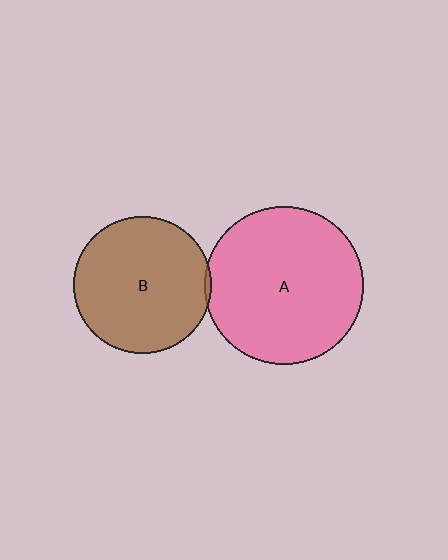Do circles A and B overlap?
Yes.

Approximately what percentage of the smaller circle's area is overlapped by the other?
Approximately 5%.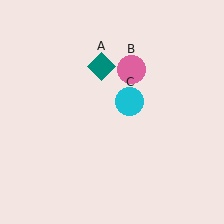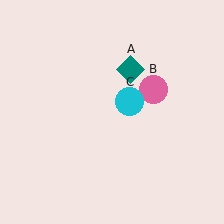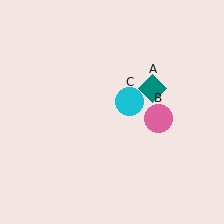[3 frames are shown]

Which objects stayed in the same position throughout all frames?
Cyan circle (object C) remained stationary.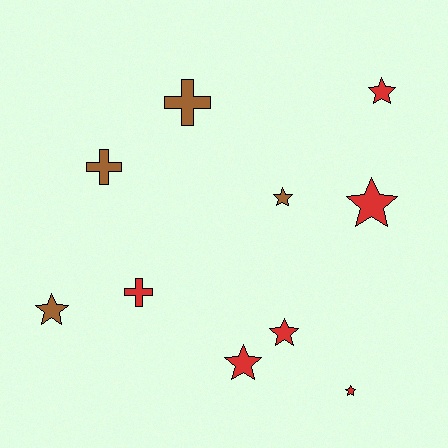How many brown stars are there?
There are 2 brown stars.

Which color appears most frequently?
Red, with 6 objects.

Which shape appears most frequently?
Star, with 7 objects.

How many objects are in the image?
There are 10 objects.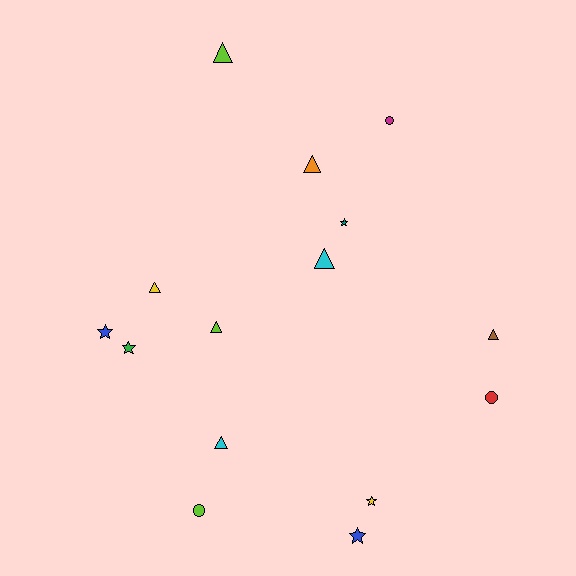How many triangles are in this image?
There are 7 triangles.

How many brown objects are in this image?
There is 1 brown object.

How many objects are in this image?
There are 15 objects.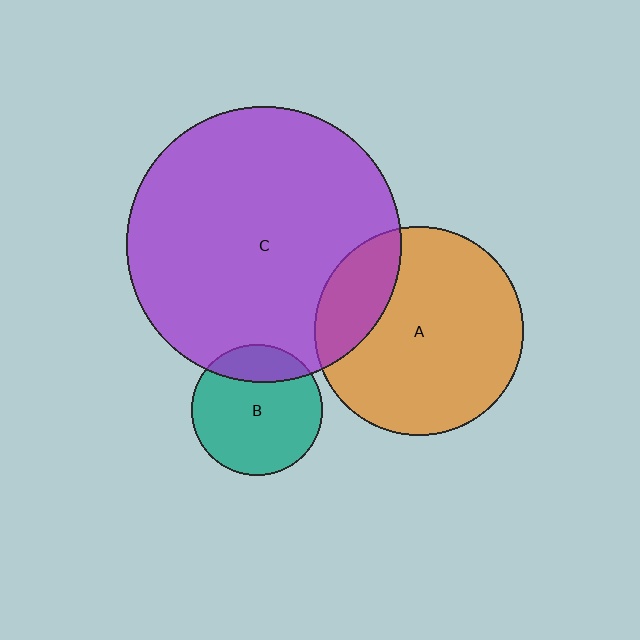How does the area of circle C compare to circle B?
Approximately 4.4 times.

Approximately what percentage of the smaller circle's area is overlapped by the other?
Approximately 20%.